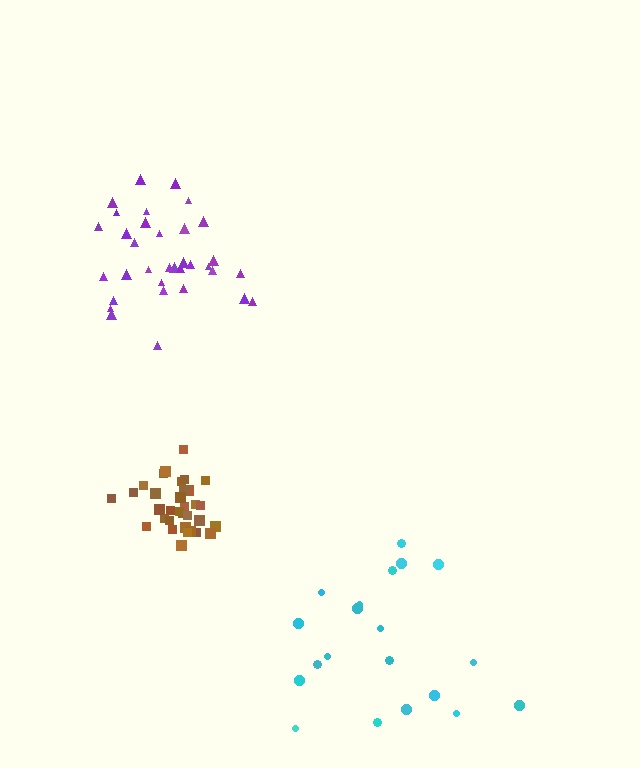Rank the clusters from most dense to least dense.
brown, purple, cyan.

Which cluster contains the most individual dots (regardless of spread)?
Purple (34).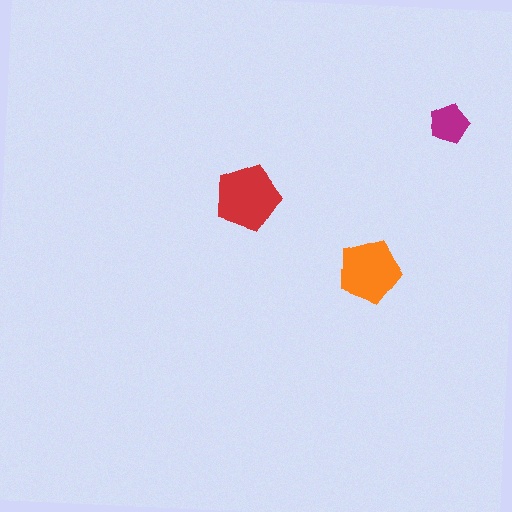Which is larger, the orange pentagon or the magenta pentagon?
The orange one.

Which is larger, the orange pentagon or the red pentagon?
The red one.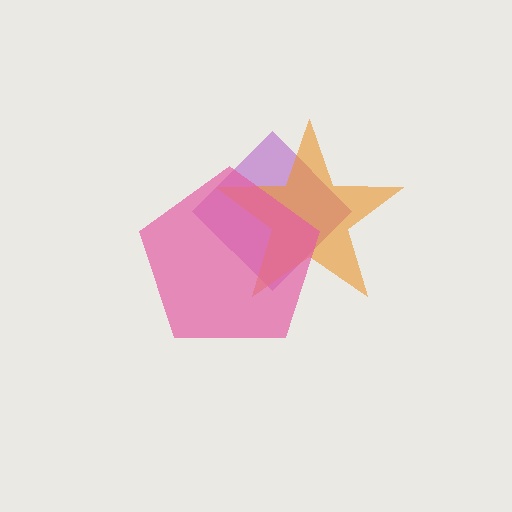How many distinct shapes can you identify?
There are 3 distinct shapes: a purple diamond, an orange star, a pink pentagon.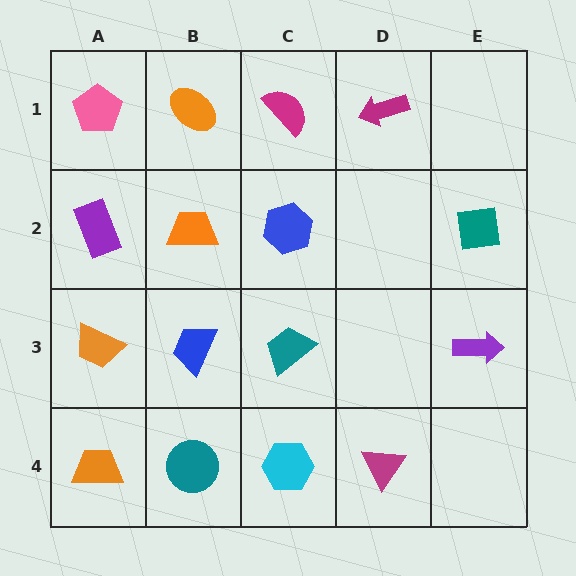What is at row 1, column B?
An orange ellipse.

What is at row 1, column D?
A magenta arrow.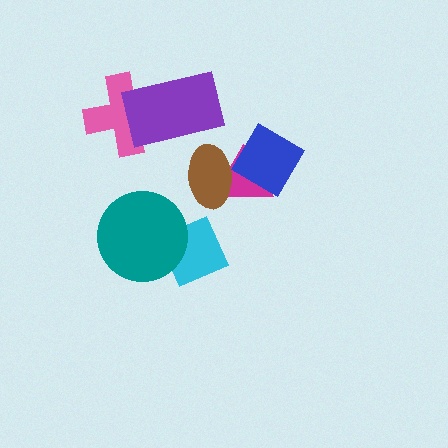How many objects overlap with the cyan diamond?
1 object overlaps with the cyan diamond.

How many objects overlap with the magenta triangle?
2 objects overlap with the magenta triangle.